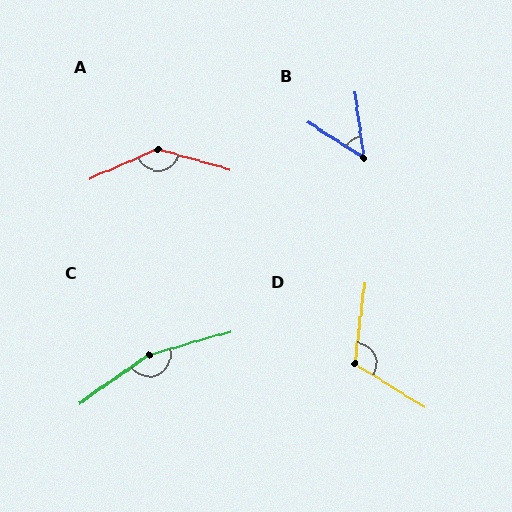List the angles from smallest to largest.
B (49°), D (115°), A (140°), C (161°).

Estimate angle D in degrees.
Approximately 115 degrees.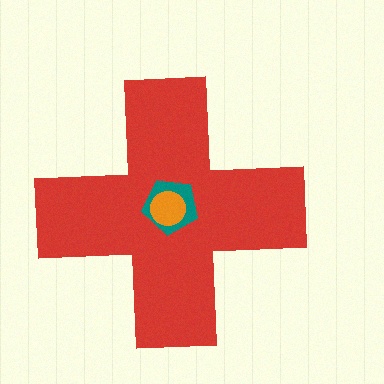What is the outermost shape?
The red cross.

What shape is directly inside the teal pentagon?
The orange circle.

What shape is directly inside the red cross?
The teal pentagon.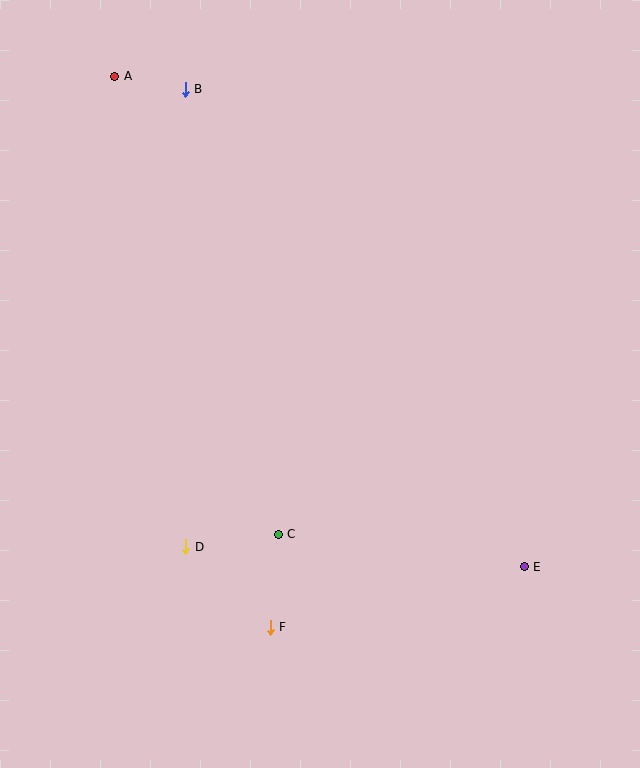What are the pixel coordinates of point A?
Point A is at (115, 76).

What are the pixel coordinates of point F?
Point F is at (270, 627).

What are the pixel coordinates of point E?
Point E is at (524, 567).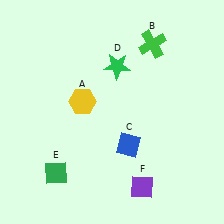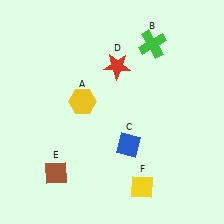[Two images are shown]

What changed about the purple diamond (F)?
In Image 1, F is purple. In Image 2, it changed to yellow.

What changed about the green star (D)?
In Image 1, D is green. In Image 2, it changed to red.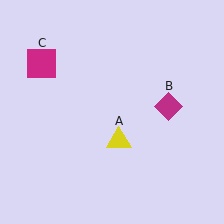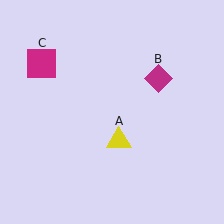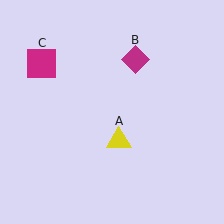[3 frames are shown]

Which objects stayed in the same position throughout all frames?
Yellow triangle (object A) and magenta square (object C) remained stationary.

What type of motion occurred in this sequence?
The magenta diamond (object B) rotated counterclockwise around the center of the scene.